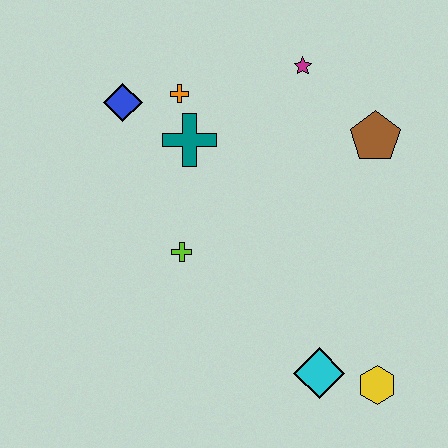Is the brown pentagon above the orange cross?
No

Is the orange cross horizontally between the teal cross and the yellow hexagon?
No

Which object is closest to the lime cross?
The teal cross is closest to the lime cross.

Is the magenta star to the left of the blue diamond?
No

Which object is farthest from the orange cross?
The yellow hexagon is farthest from the orange cross.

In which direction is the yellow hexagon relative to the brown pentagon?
The yellow hexagon is below the brown pentagon.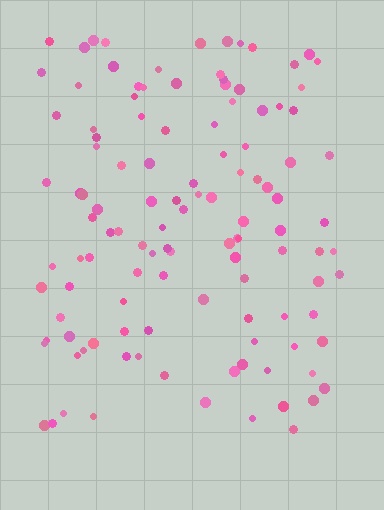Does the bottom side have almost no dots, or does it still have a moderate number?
Still a moderate number, just noticeably fewer than the top.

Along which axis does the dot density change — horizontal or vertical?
Vertical.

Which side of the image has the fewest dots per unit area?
The bottom.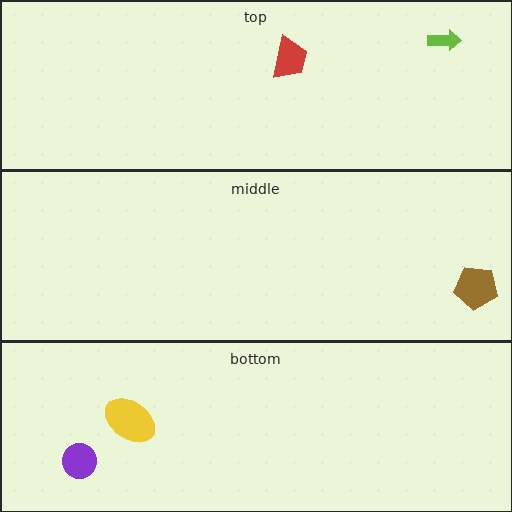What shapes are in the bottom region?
The yellow ellipse, the purple circle.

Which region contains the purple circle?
The bottom region.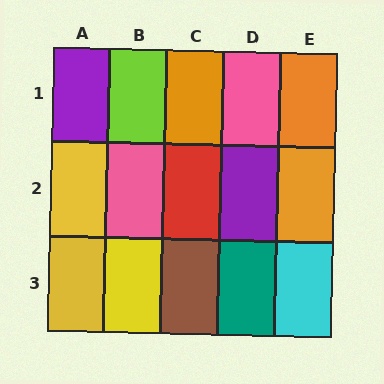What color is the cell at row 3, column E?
Cyan.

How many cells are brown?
1 cell is brown.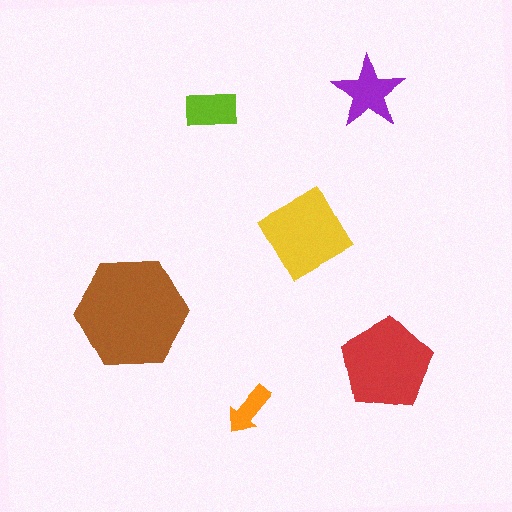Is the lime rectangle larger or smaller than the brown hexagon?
Smaller.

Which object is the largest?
The brown hexagon.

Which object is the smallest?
The orange arrow.